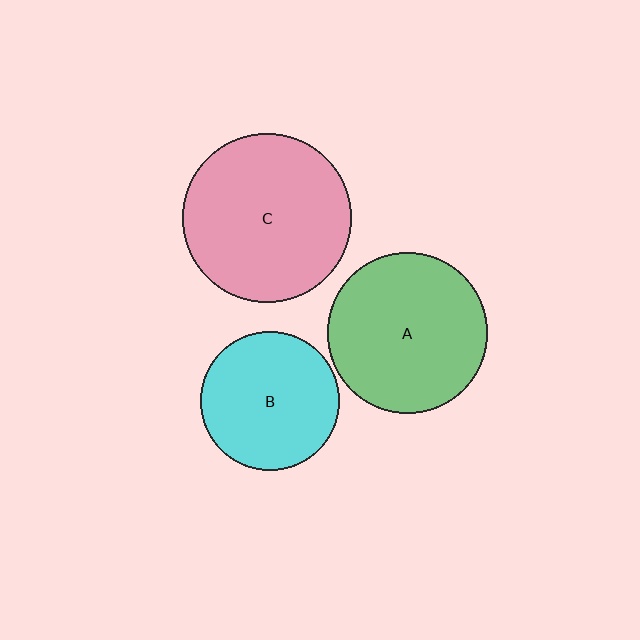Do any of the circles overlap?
No, none of the circles overlap.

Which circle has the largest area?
Circle C (pink).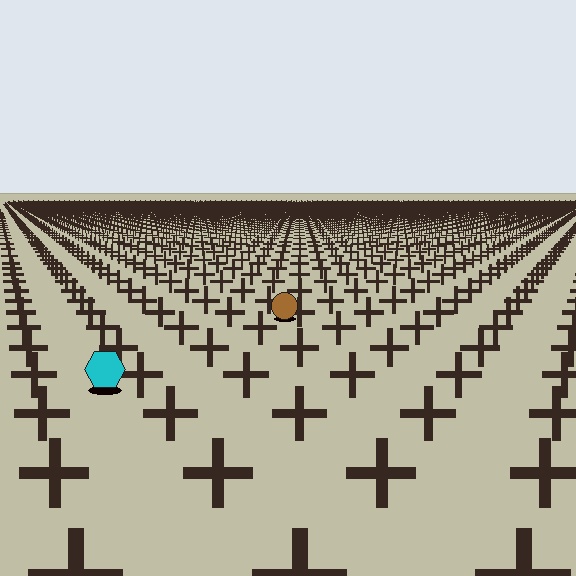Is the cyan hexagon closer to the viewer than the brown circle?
Yes. The cyan hexagon is closer — you can tell from the texture gradient: the ground texture is coarser near it.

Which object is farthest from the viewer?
The brown circle is farthest from the viewer. It appears smaller and the ground texture around it is denser.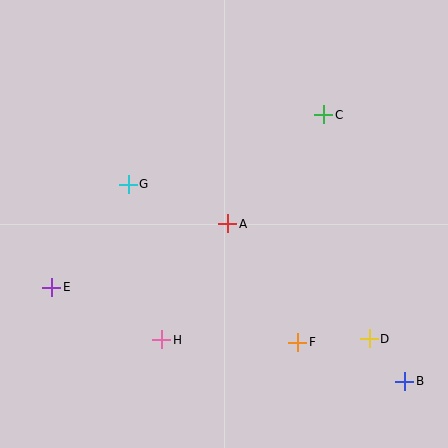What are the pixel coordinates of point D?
Point D is at (369, 339).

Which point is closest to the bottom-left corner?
Point E is closest to the bottom-left corner.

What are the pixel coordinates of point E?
Point E is at (52, 287).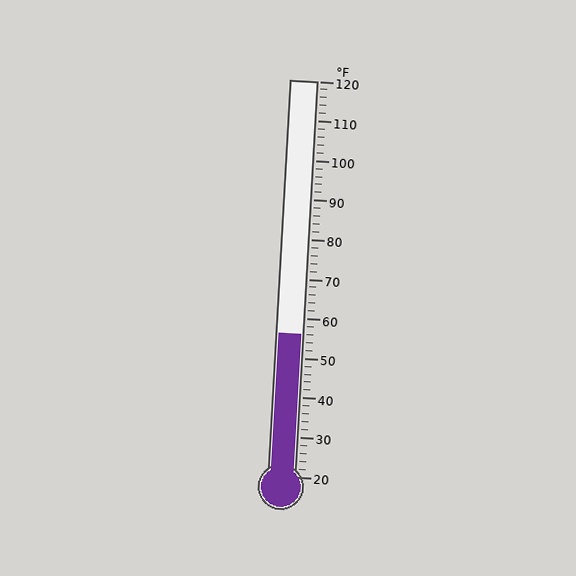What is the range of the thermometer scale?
The thermometer scale ranges from 20°F to 120°F.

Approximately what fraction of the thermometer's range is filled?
The thermometer is filled to approximately 35% of its range.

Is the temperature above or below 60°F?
The temperature is below 60°F.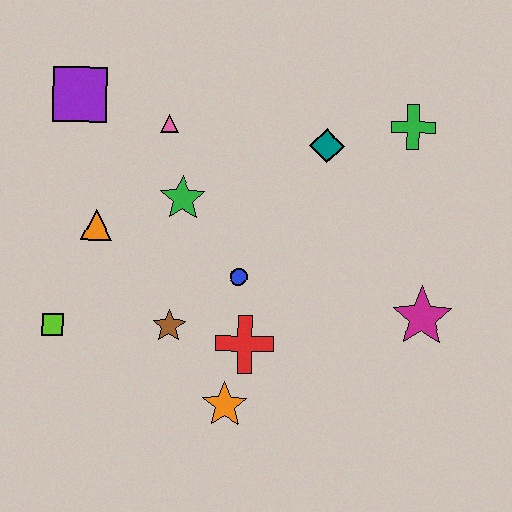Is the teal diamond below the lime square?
No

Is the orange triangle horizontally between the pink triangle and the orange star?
No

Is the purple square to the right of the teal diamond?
No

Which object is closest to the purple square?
The pink triangle is closest to the purple square.